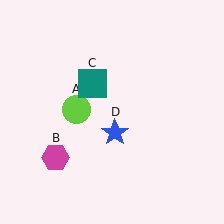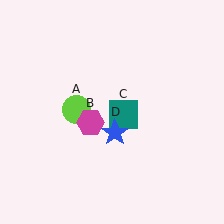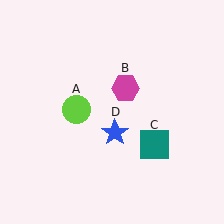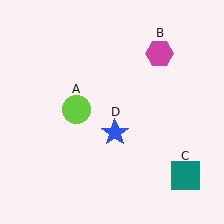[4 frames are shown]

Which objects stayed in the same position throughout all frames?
Lime circle (object A) and blue star (object D) remained stationary.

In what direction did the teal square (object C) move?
The teal square (object C) moved down and to the right.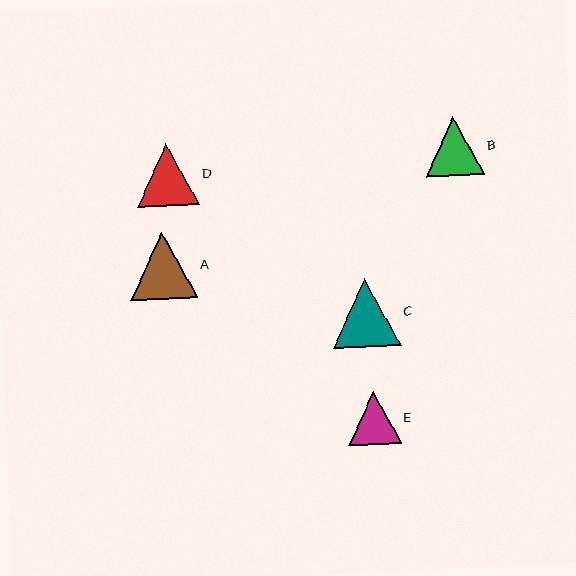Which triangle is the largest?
Triangle C is the largest with a size of approximately 68 pixels.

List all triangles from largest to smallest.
From largest to smallest: C, A, D, B, E.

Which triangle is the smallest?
Triangle E is the smallest with a size of approximately 53 pixels.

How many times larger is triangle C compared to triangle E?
Triangle C is approximately 1.3 times the size of triangle E.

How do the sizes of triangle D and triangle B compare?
Triangle D and triangle B are approximately the same size.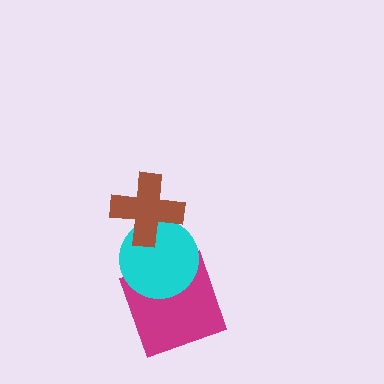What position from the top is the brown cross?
The brown cross is 1st from the top.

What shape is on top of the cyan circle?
The brown cross is on top of the cyan circle.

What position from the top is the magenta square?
The magenta square is 3rd from the top.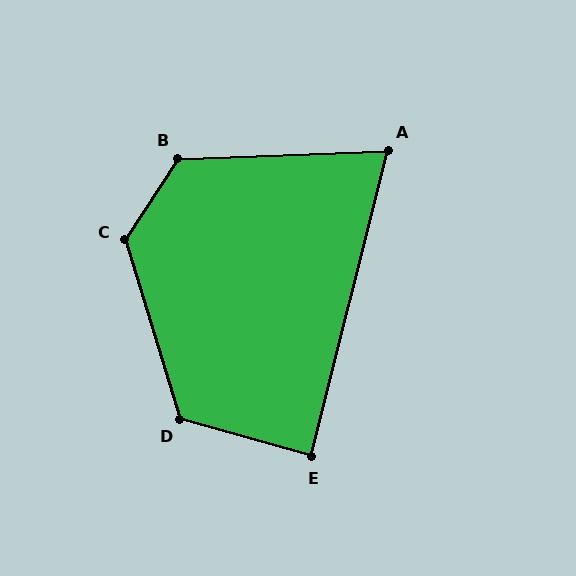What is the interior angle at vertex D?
Approximately 123 degrees (obtuse).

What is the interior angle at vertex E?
Approximately 88 degrees (approximately right).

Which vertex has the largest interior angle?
C, at approximately 130 degrees.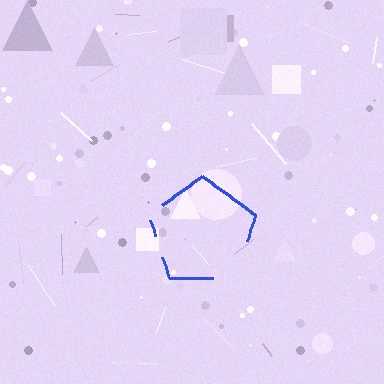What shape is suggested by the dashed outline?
The dashed outline suggests a pentagon.